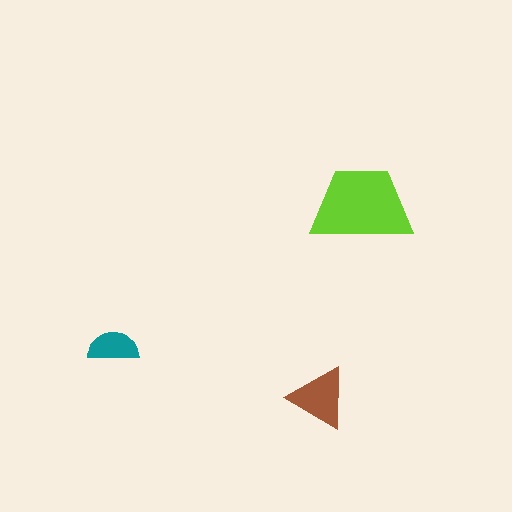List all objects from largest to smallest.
The lime trapezoid, the brown triangle, the teal semicircle.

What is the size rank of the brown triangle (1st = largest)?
2nd.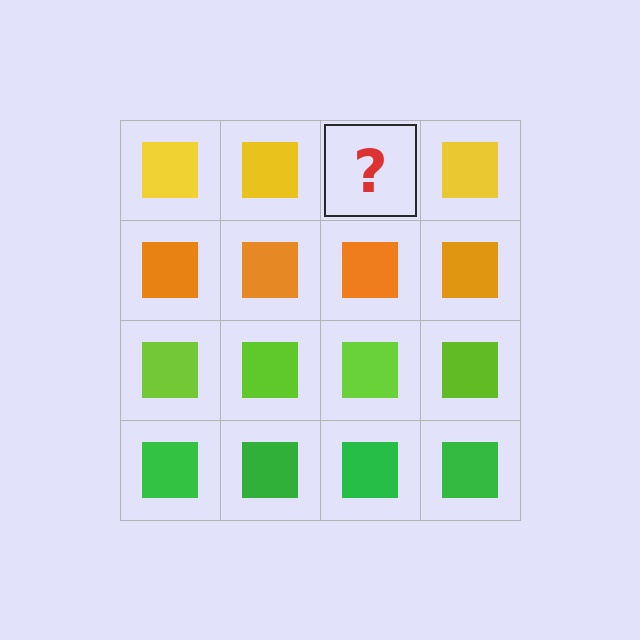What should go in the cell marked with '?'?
The missing cell should contain a yellow square.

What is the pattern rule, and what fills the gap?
The rule is that each row has a consistent color. The gap should be filled with a yellow square.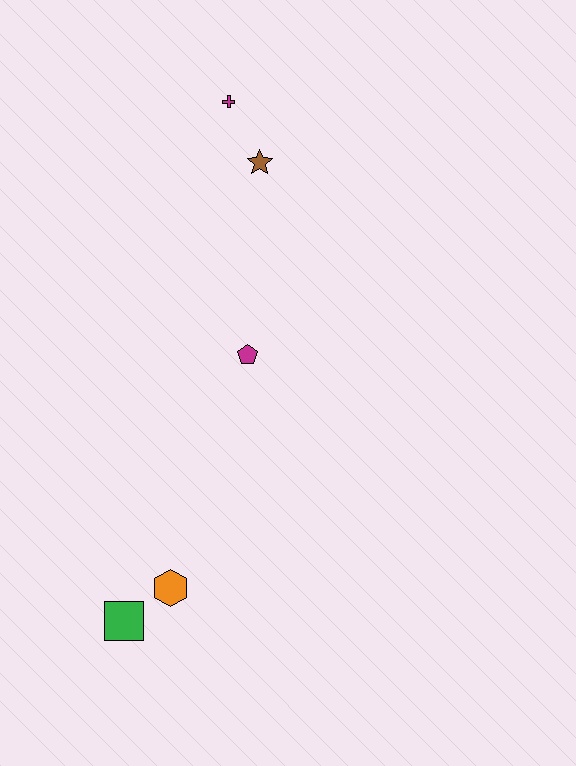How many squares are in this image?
There is 1 square.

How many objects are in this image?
There are 5 objects.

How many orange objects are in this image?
There is 1 orange object.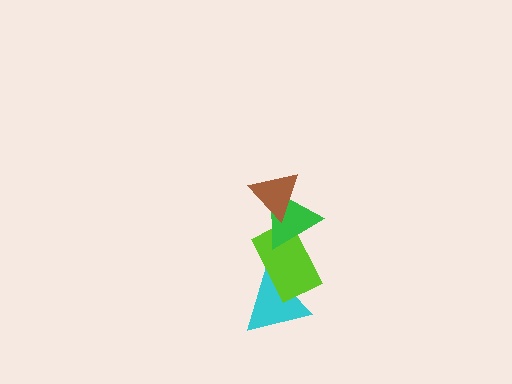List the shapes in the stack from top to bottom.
From top to bottom: the brown triangle, the green triangle, the lime rectangle, the cyan triangle.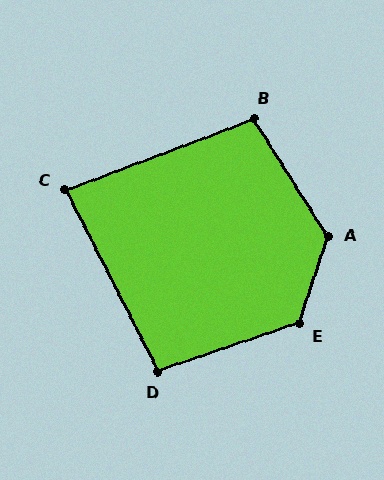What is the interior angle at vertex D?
Approximately 98 degrees (obtuse).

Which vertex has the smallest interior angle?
C, at approximately 84 degrees.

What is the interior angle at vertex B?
Approximately 101 degrees (obtuse).